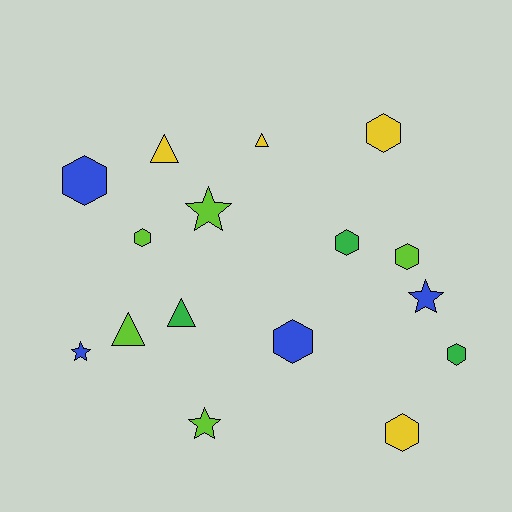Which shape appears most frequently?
Hexagon, with 8 objects.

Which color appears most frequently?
Lime, with 5 objects.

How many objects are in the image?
There are 16 objects.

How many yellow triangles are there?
There are 2 yellow triangles.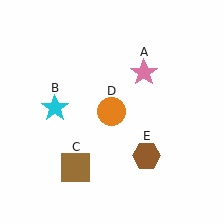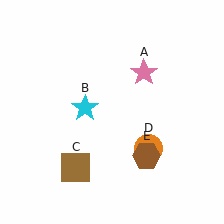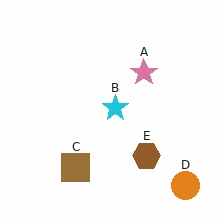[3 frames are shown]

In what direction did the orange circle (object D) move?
The orange circle (object D) moved down and to the right.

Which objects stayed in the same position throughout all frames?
Pink star (object A) and brown square (object C) and brown hexagon (object E) remained stationary.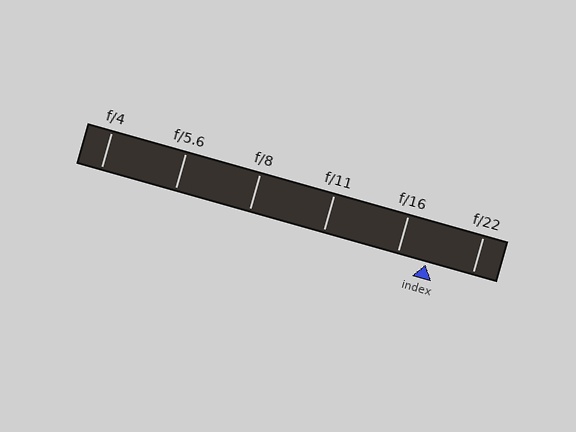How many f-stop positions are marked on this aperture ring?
There are 6 f-stop positions marked.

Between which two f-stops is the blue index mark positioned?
The index mark is between f/16 and f/22.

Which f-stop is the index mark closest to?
The index mark is closest to f/16.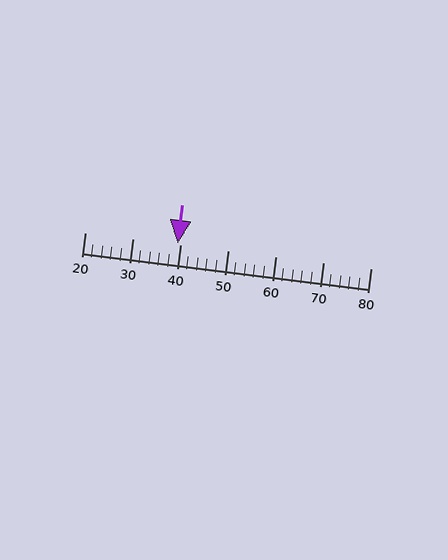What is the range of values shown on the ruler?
The ruler shows values from 20 to 80.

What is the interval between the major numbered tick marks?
The major tick marks are spaced 10 units apart.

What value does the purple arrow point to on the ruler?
The purple arrow points to approximately 39.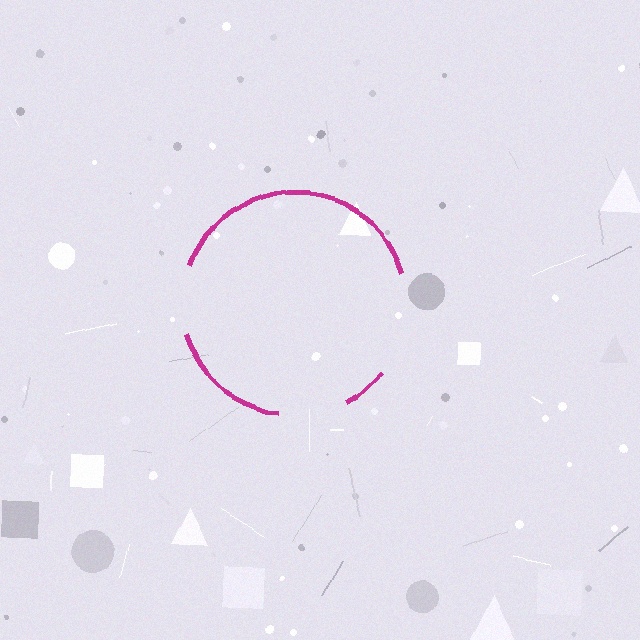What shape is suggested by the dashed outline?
The dashed outline suggests a circle.